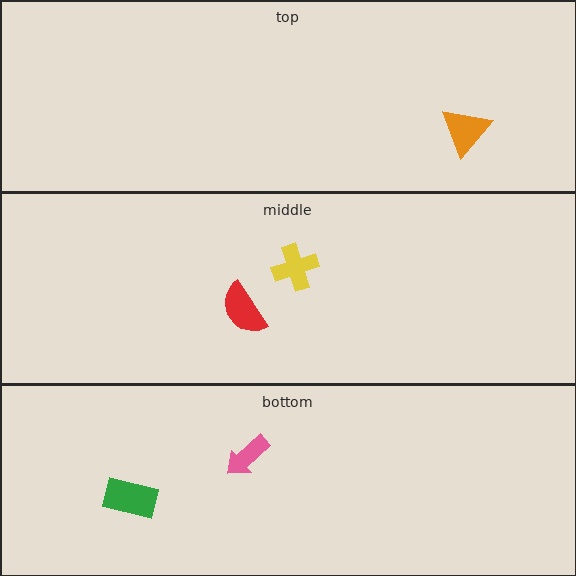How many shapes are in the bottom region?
2.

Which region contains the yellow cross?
The middle region.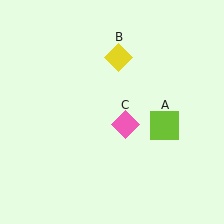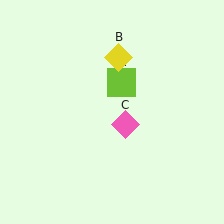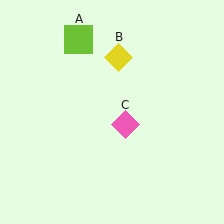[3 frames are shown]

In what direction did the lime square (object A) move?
The lime square (object A) moved up and to the left.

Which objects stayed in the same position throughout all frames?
Yellow diamond (object B) and pink diamond (object C) remained stationary.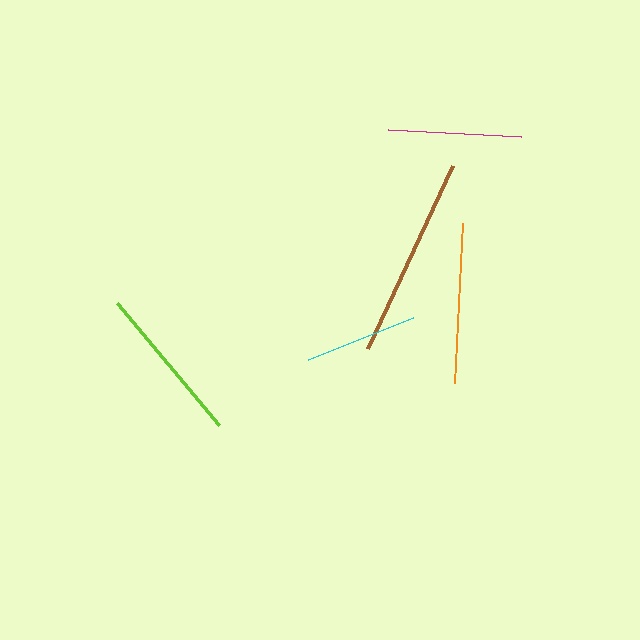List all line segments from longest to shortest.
From longest to shortest: brown, orange, lime, magenta, cyan.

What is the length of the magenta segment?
The magenta segment is approximately 133 pixels long.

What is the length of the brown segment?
The brown segment is approximately 202 pixels long.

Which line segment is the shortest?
The cyan line is the shortest at approximately 113 pixels.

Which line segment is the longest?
The brown line is the longest at approximately 202 pixels.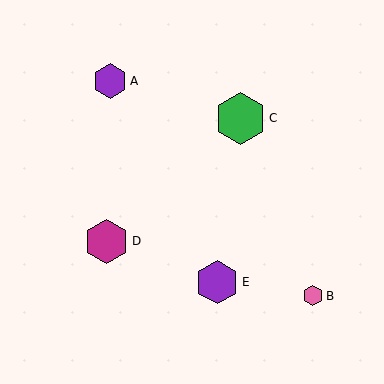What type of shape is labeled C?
Shape C is a green hexagon.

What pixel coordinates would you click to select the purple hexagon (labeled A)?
Click at (110, 81) to select the purple hexagon A.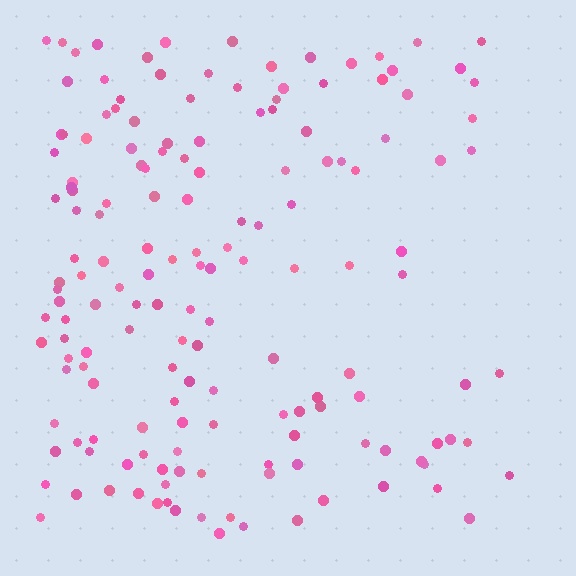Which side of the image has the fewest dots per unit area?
The right.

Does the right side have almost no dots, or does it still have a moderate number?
Still a moderate number, just noticeably fewer than the left.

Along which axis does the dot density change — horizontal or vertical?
Horizontal.